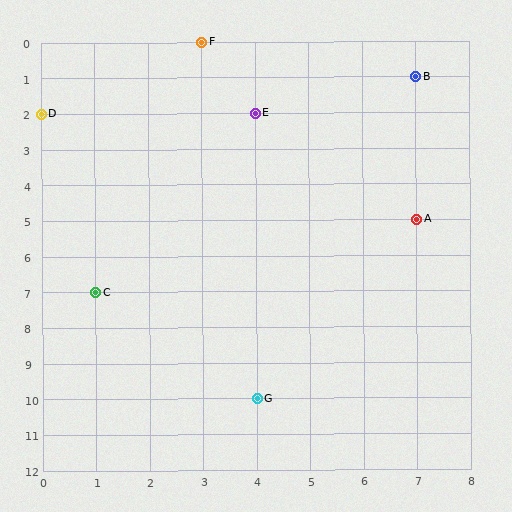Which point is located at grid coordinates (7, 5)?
Point A is at (7, 5).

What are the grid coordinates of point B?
Point B is at grid coordinates (7, 1).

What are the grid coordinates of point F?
Point F is at grid coordinates (3, 0).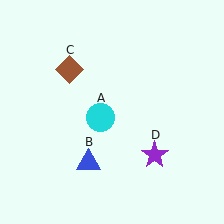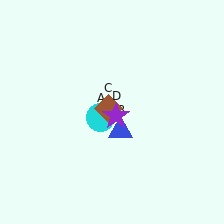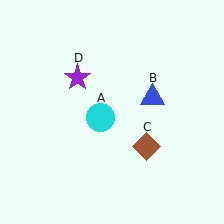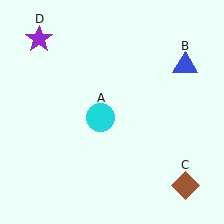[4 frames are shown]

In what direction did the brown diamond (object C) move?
The brown diamond (object C) moved down and to the right.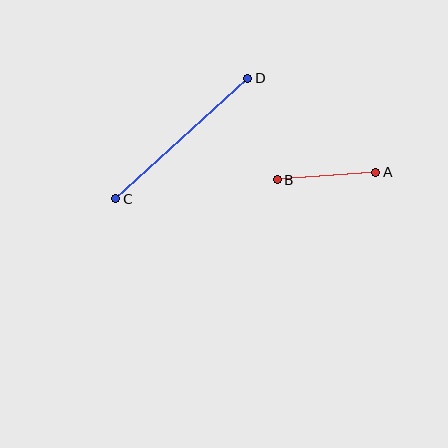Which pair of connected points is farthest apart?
Points C and D are farthest apart.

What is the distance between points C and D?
The distance is approximately 179 pixels.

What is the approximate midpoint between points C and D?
The midpoint is at approximately (182, 139) pixels.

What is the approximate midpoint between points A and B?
The midpoint is at approximately (326, 176) pixels.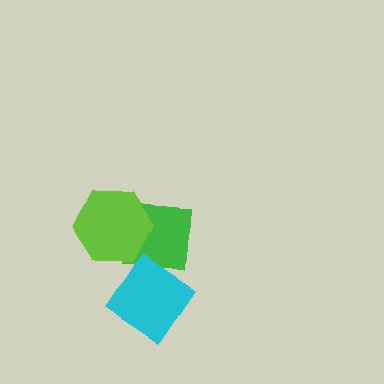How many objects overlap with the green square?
2 objects overlap with the green square.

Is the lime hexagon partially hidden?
No, no other shape covers it.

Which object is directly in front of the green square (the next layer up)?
The lime hexagon is directly in front of the green square.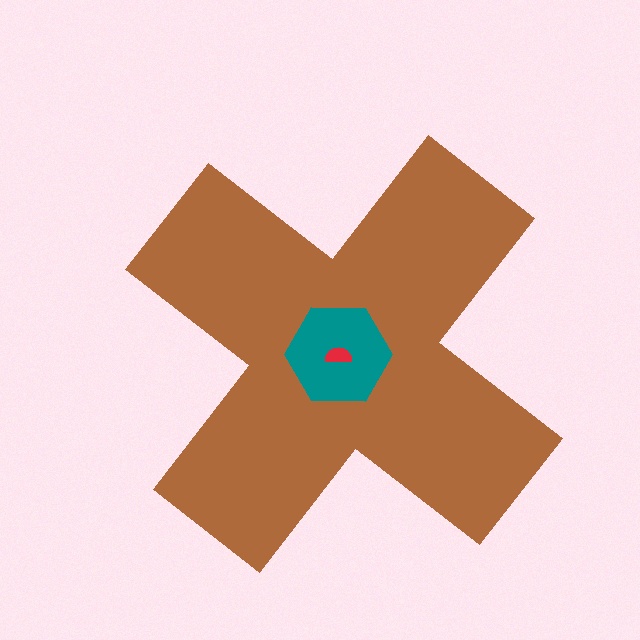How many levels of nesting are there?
3.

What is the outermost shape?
The brown cross.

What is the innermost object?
The red semicircle.